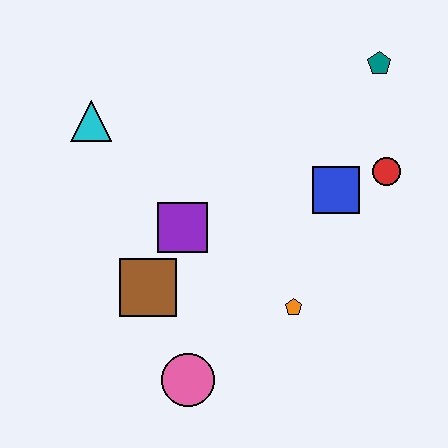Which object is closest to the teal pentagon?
The red circle is closest to the teal pentagon.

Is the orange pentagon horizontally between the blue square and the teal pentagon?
No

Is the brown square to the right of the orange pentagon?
No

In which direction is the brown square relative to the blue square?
The brown square is to the left of the blue square.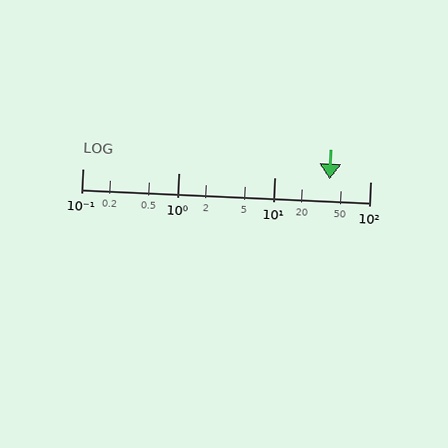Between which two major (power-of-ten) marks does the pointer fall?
The pointer is between 10 and 100.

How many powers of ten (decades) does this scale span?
The scale spans 3 decades, from 0.1 to 100.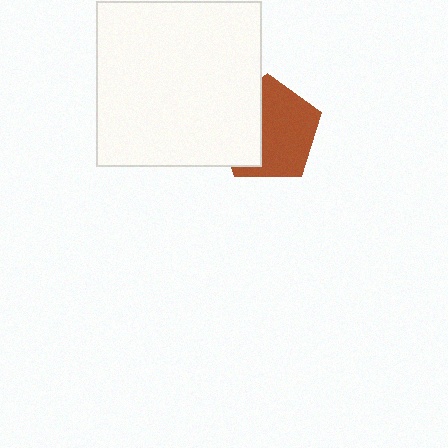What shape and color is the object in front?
The object in front is a white square.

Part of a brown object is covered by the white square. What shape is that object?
It is a pentagon.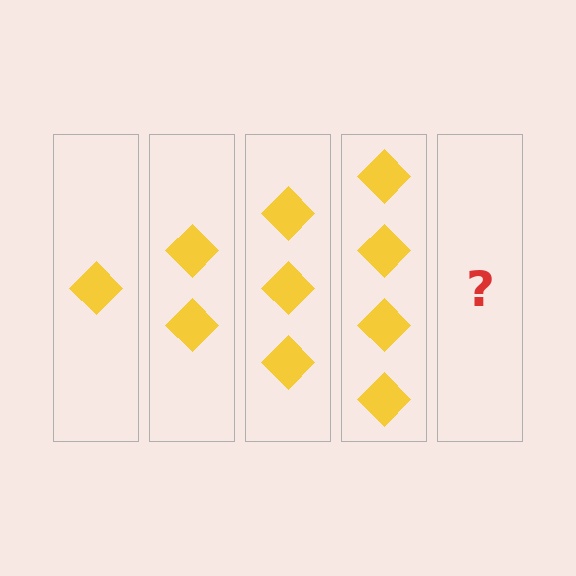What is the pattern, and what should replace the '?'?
The pattern is that each step adds one more diamond. The '?' should be 5 diamonds.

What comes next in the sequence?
The next element should be 5 diamonds.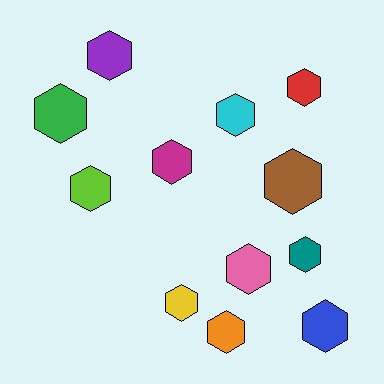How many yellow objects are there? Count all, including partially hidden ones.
There is 1 yellow object.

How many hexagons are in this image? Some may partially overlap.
There are 12 hexagons.